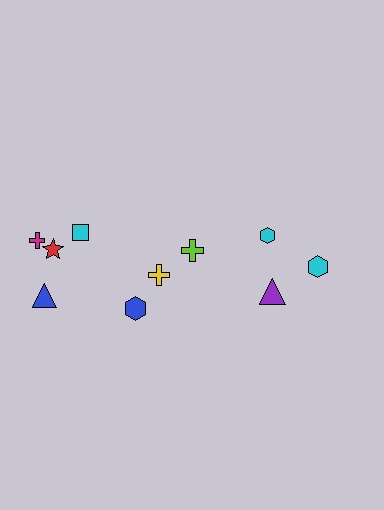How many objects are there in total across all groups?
There are 10 objects.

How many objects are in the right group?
There are 4 objects.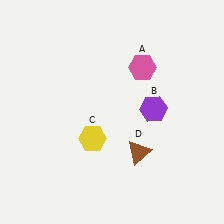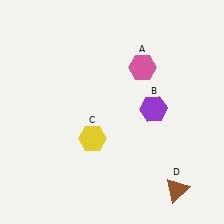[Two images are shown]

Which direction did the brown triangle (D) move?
The brown triangle (D) moved right.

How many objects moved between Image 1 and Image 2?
1 object moved between the two images.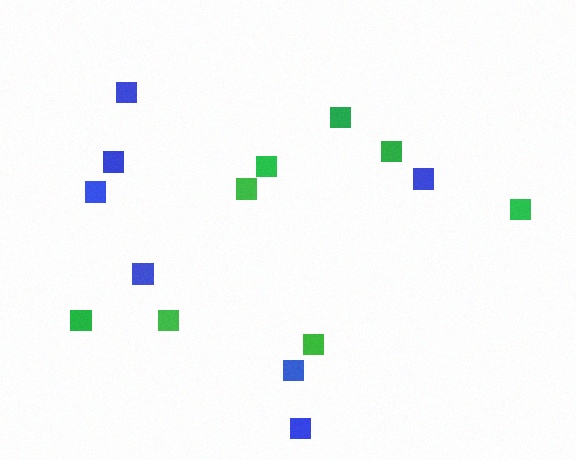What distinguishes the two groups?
There are 2 groups: one group of green squares (8) and one group of blue squares (7).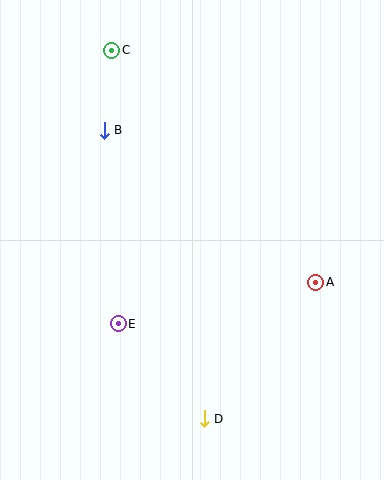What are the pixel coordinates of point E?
Point E is at (118, 324).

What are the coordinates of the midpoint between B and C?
The midpoint between B and C is at (108, 90).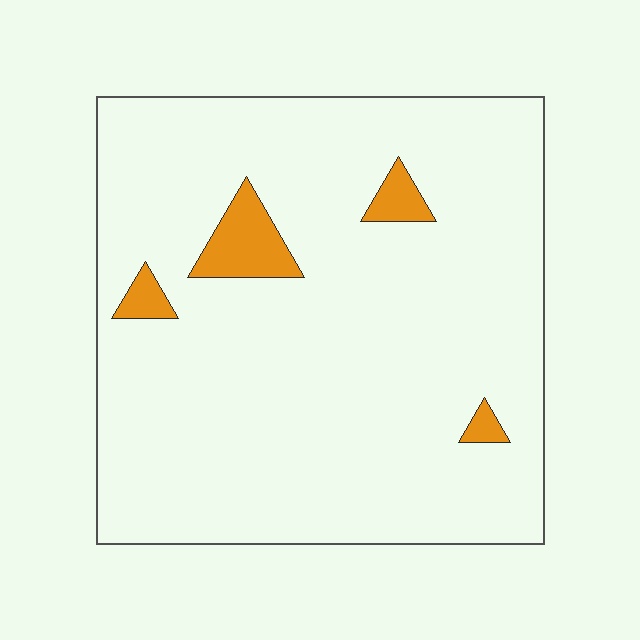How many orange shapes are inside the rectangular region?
4.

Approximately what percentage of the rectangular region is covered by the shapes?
Approximately 5%.